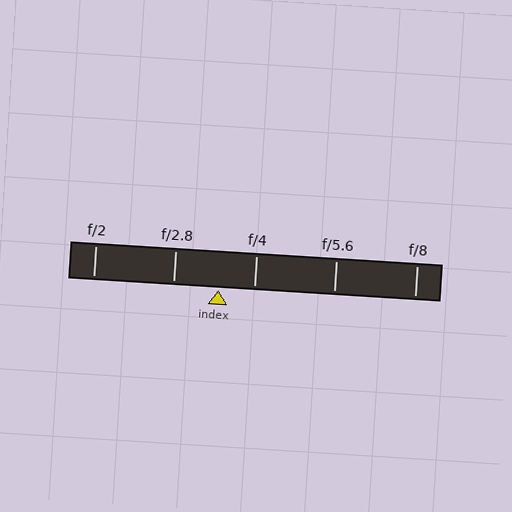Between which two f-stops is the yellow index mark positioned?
The index mark is between f/2.8 and f/4.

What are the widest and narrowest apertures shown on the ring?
The widest aperture shown is f/2 and the narrowest is f/8.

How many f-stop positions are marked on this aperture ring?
There are 5 f-stop positions marked.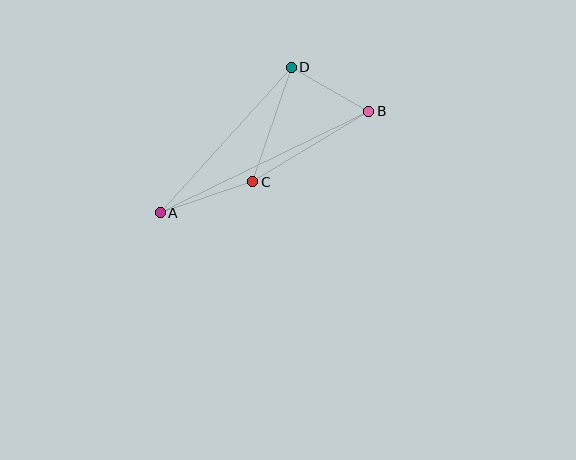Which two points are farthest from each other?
Points A and B are farthest from each other.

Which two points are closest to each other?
Points B and D are closest to each other.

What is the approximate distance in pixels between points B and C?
The distance between B and C is approximately 136 pixels.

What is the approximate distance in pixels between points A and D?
The distance between A and D is approximately 196 pixels.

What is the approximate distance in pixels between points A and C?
The distance between A and C is approximately 98 pixels.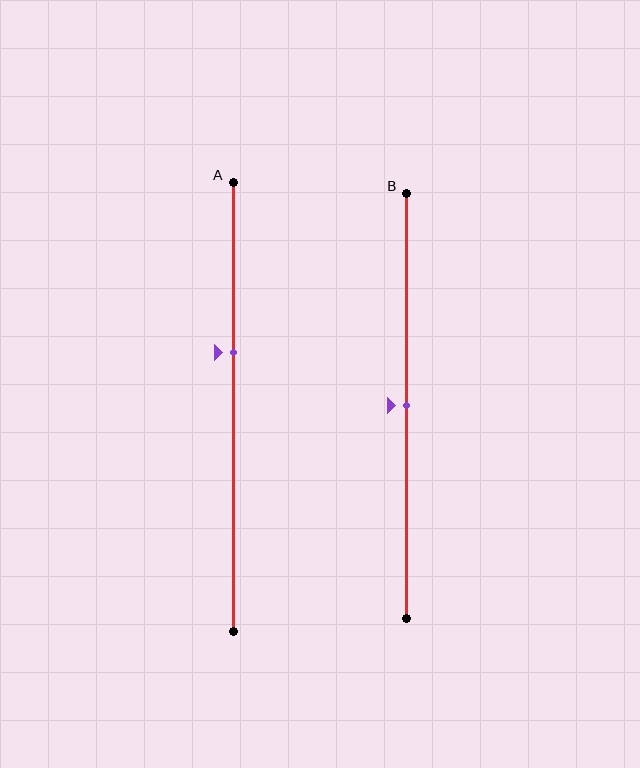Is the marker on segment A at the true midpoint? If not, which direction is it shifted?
No, the marker on segment A is shifted upward by about 12% of the segment length.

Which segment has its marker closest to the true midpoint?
Segment B has its marker closest to the true midpoint.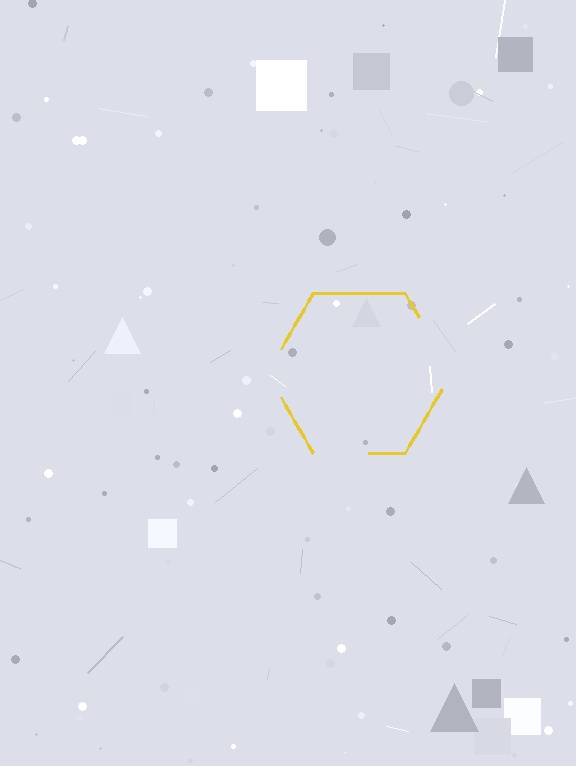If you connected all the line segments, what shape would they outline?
They would outline a hexagon.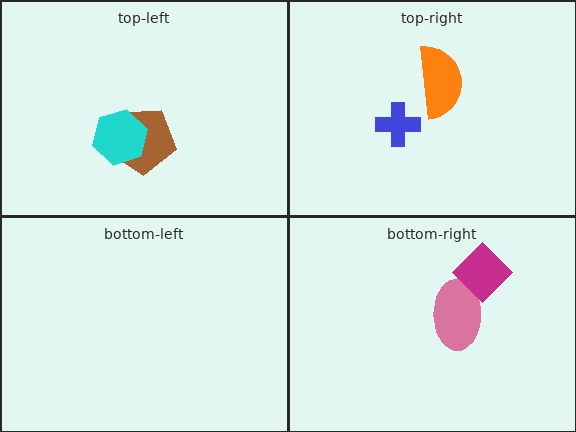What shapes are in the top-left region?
The brown pentagon, the cyan hexagon.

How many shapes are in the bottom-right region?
2.